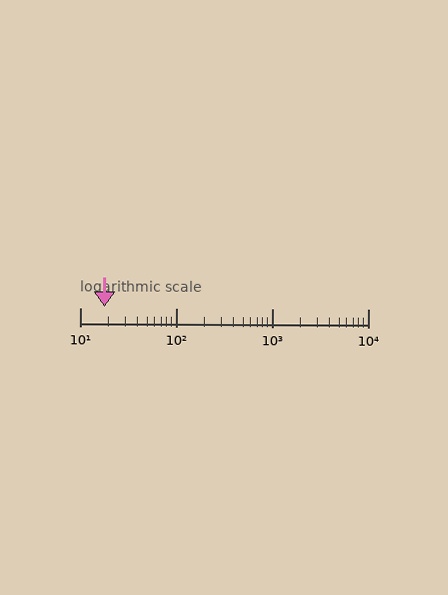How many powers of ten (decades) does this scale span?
The scale spans 3 decades, from 10 to 10000.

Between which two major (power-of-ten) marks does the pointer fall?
The pointer is between 10 and 100.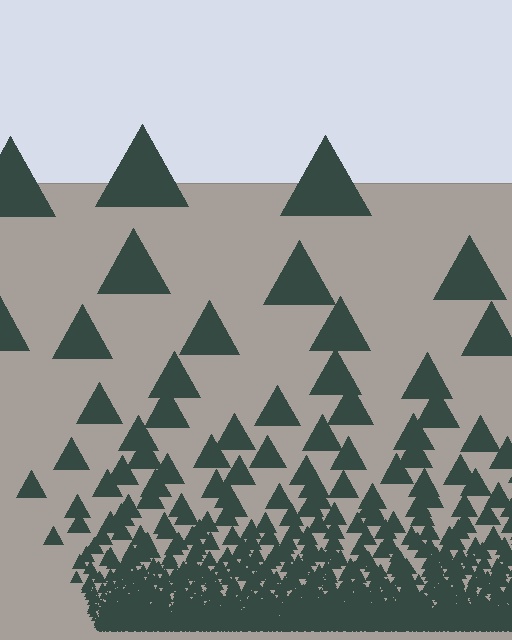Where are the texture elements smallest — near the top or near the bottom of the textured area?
Near the bottom.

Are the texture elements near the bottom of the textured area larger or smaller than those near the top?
Smaller. The gradient is inverted — elements near the bottom are smaller and denser.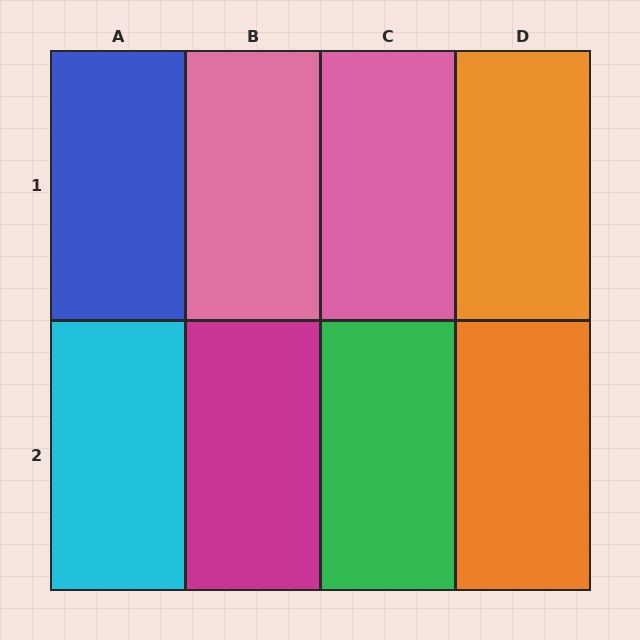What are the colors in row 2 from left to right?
Cyan, magenta, green, orange.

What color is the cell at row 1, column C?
Pink.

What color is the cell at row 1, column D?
Orange.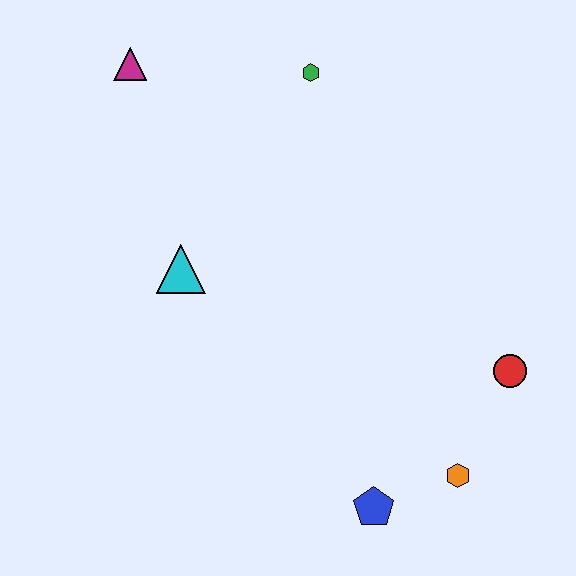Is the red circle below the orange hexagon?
No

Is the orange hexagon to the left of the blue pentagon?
No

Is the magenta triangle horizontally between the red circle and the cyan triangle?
No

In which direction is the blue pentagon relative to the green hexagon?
The blue pentagon is below the green hexagon.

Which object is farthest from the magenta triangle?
The orange hexagon is farthest from the magenta triangle.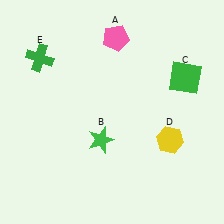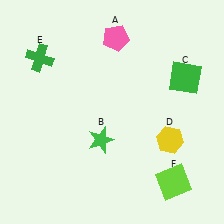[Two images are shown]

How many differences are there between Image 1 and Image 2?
There is 1 difference between the two images.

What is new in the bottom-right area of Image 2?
A lime square (F) was added in the bottom-right area of Image 2.